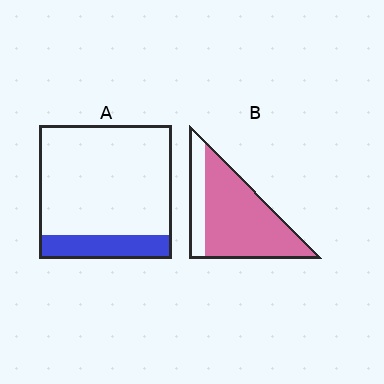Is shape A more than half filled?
No.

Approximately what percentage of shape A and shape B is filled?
A is approximately 20% and B is approximately 75%.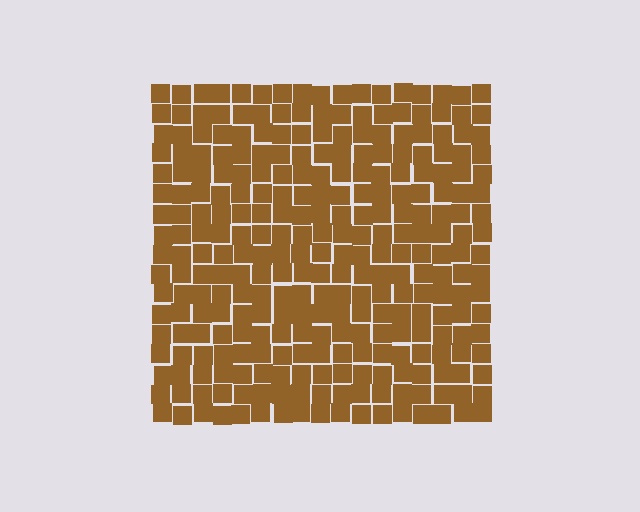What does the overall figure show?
The overall figure shows a square.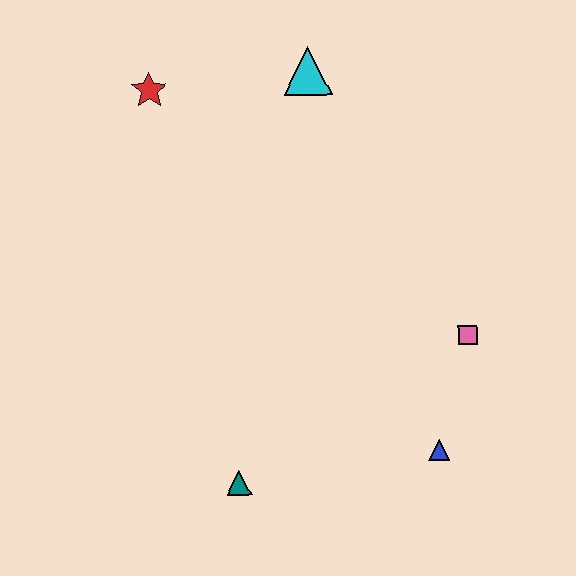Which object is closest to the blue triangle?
The pink square is closest to the blue triangle.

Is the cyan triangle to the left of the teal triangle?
No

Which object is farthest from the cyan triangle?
The teal triangle is farthest from the cyan triangle.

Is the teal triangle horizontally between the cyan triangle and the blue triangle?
No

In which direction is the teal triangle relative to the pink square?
The teal triangle is to the left of the pink square.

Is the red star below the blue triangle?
No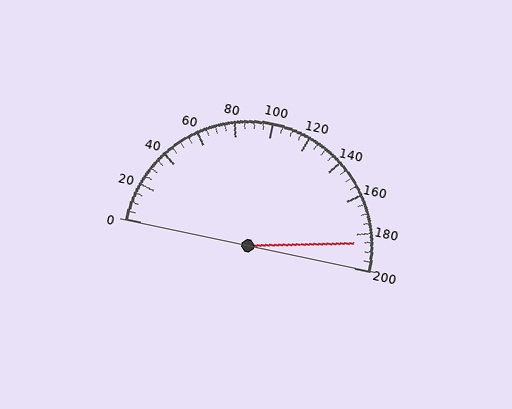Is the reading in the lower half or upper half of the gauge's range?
The reading is in the upper half of the range (0 to 200).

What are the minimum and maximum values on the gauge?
The gauge ranges from 0 to 200.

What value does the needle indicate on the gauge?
The needle indicates approximately 185.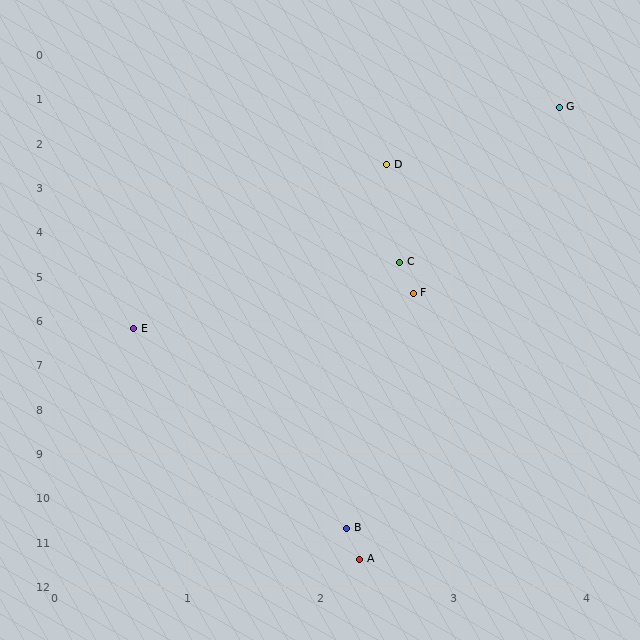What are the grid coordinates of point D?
Point D is at approximately (2.5, 2.5).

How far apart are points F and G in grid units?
Points F and G are about 4.3 grid units apart.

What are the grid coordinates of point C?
Point C is at approximately (2.6, 4.7).